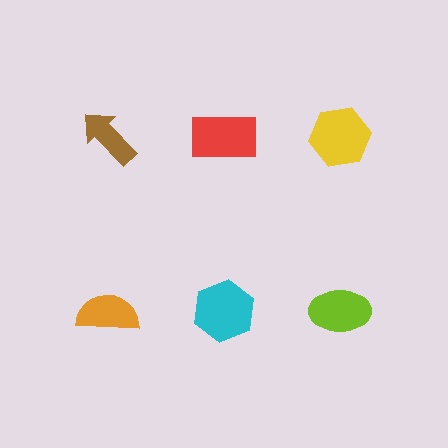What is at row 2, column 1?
An orange semicircle.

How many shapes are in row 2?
3 shapes.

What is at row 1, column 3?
A yellow hexagon.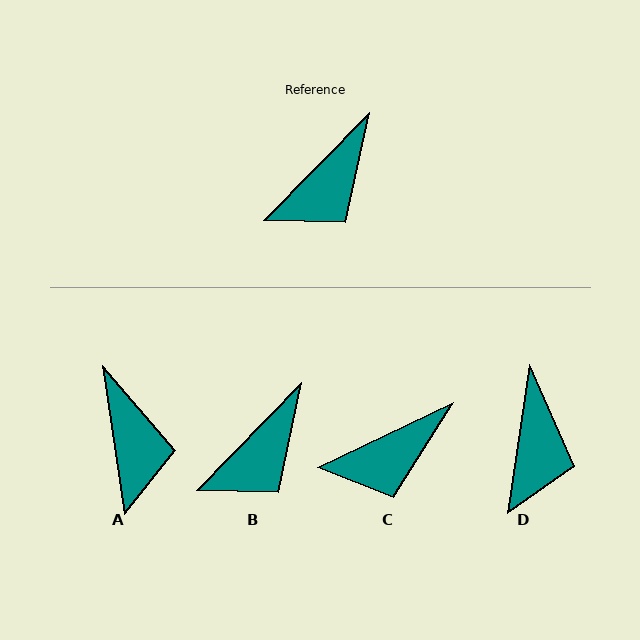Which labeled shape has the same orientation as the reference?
B.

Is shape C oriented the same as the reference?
No, it is off by about 20 degrees.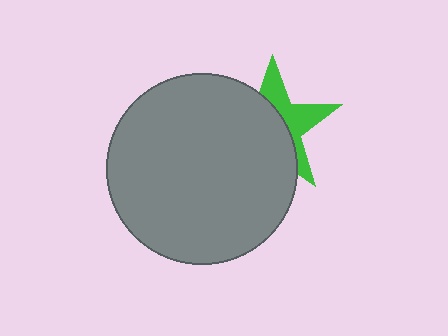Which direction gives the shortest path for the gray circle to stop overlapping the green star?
Moving left gives the shortest separation.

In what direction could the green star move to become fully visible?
The green star could move right. That would shift it out from behind the gray circle entirely.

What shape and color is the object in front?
The object in front is a gray circle.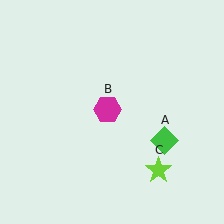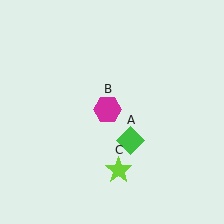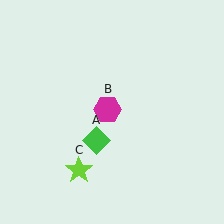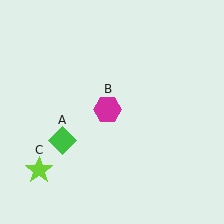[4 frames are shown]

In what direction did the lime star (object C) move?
The lime star (object C) moved left.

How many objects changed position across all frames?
2 objects changed position: green diamond (object A), lime star (object C).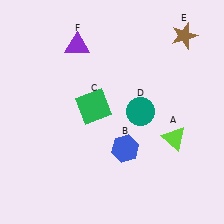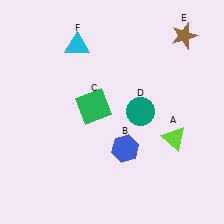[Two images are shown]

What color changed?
The triangle (F) changed from purple in Image 1 to cyan in Image 2.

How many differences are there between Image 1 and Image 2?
There is 1 difference between the two images.